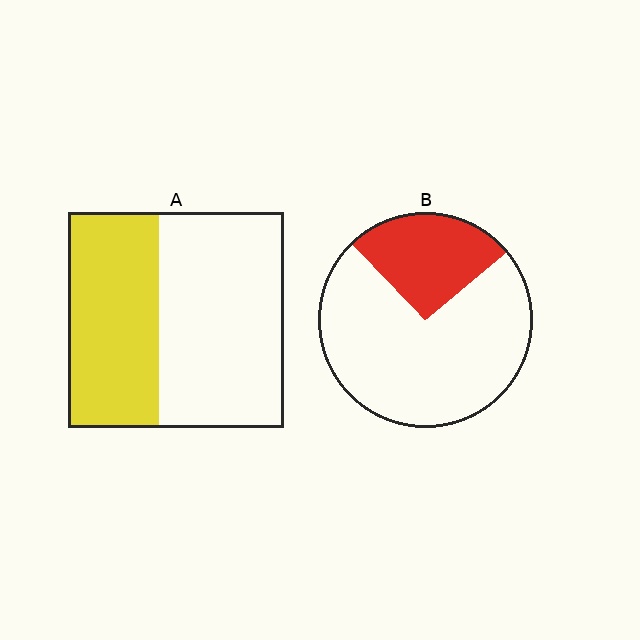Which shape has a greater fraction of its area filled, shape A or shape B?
Shape A.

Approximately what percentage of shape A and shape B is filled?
A is approximately 40% and B is approximately 25%.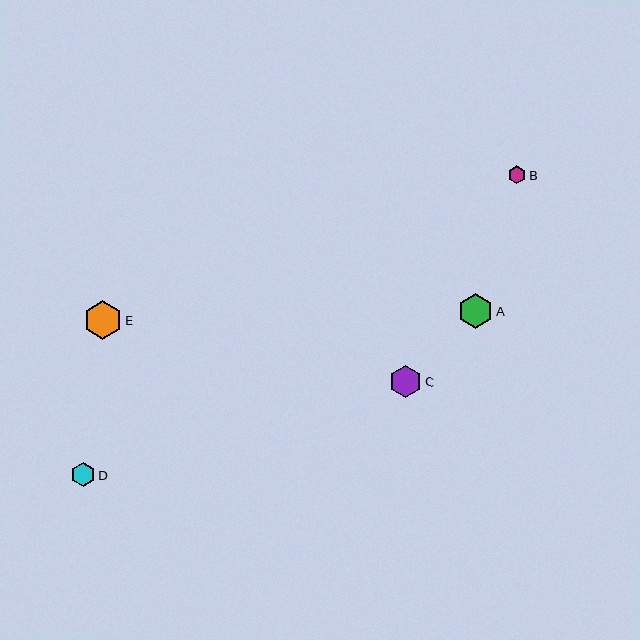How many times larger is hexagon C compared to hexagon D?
Hexagon C is approximately 1.4 times the size of hexagon D.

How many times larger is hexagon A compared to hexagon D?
Hexagon A is approximately 1.5 times the size of hexagon D.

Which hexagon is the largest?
Hexagon E is the largest with a size of approximately 39 pixels.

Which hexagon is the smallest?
Hexagon B is the smallest with a size of approximately 18 pixels.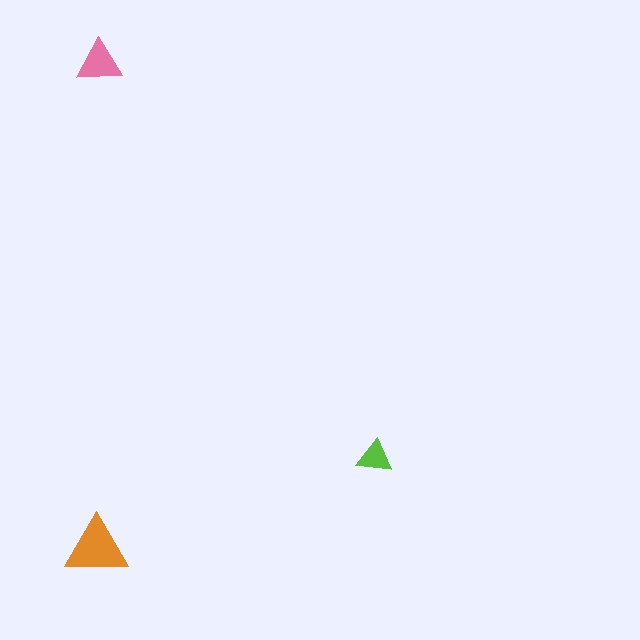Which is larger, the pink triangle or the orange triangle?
The orange one.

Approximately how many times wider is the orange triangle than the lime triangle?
About 2 times wider.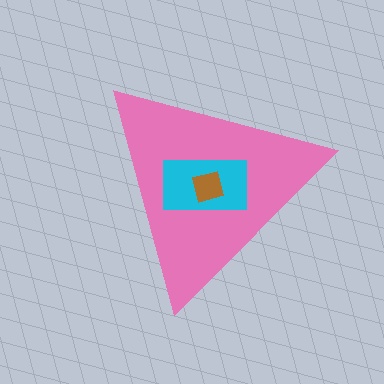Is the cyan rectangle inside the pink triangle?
Yes.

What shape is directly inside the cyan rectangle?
The brown square.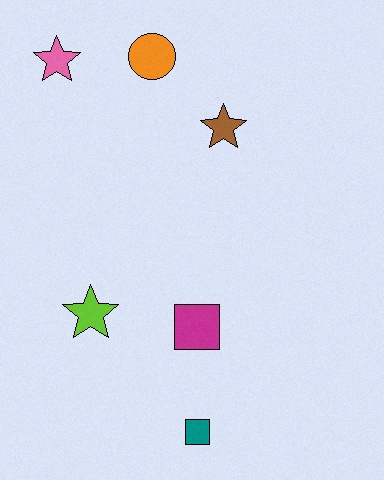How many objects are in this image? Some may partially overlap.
There are 6 objects.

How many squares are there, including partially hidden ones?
There are 2 squares.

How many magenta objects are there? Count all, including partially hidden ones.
There is 1 magenta object.